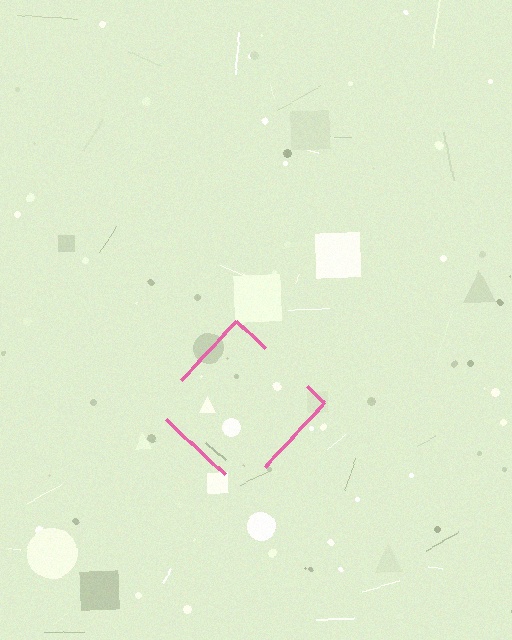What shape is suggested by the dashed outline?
The dashed outline suggests a diamond.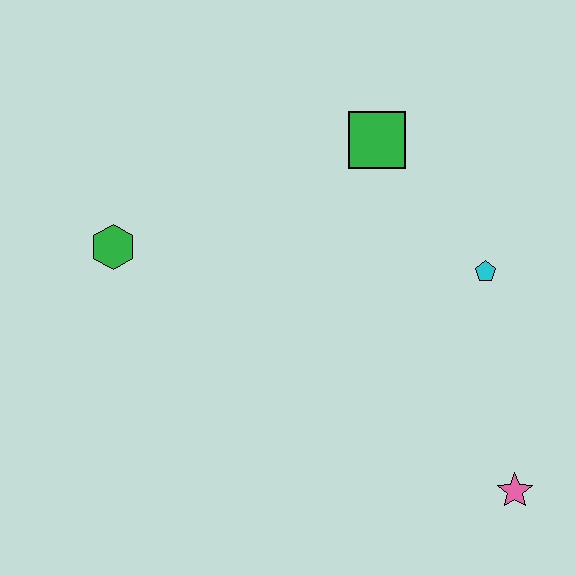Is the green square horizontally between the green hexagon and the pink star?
Yes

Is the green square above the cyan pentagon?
Yes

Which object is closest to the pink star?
The cyan pentagon is closest to the pink star.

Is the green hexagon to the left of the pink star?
Yes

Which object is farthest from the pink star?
The green hexagon is farthest from the pink star.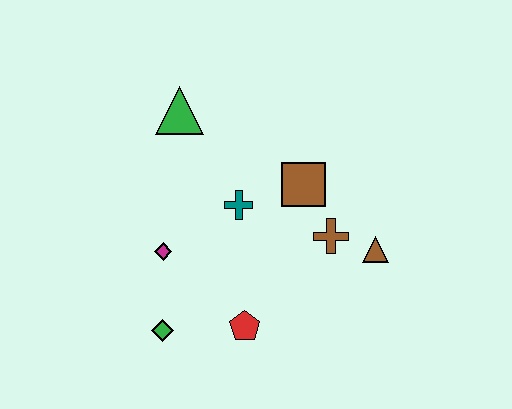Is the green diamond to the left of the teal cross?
Yes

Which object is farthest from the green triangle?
The brown triangle is farthest from the green triangle.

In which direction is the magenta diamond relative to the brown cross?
The magenta diamond is to the left of the brown cross.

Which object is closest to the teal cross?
The brown square is closest to the teal cross.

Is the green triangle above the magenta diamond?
Yes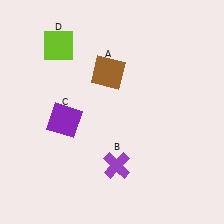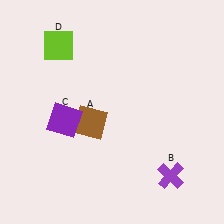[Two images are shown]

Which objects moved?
The objects that moved are: the brown square (A), the purple cross (B).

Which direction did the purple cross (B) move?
The purple cross (B) moved right.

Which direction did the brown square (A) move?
The brown square (A) moved down.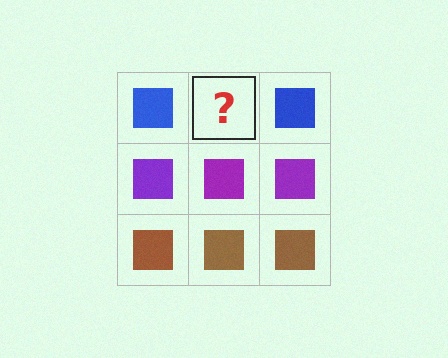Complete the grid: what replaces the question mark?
The question mark should be replaced with a blue square.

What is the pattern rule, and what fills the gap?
The rule is that each row has a consistent color. The gap should be filled with a blue square.